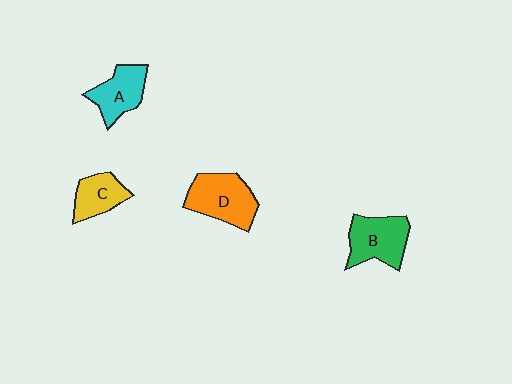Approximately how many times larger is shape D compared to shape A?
Approximately 1.3 times.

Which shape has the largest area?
Shape D (orange).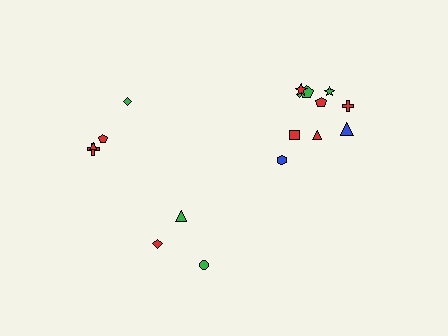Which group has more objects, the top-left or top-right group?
The top-right group.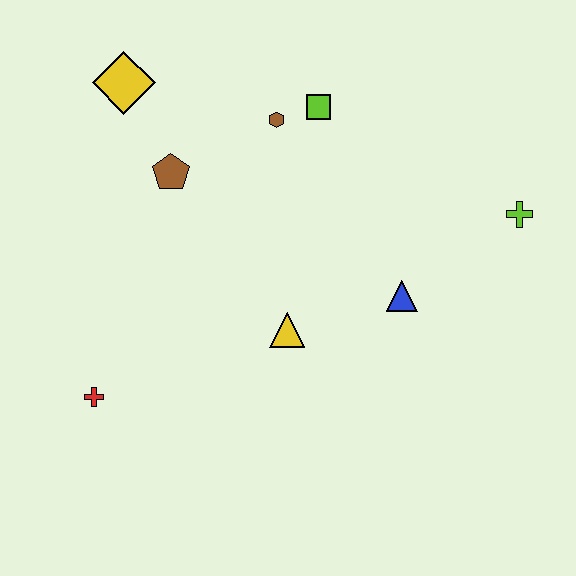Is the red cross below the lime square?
Yes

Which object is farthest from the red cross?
The lime cross is farthest from the red cross.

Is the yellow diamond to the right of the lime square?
No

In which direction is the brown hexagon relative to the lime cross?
The brown hexagon is to the left of the lime cross.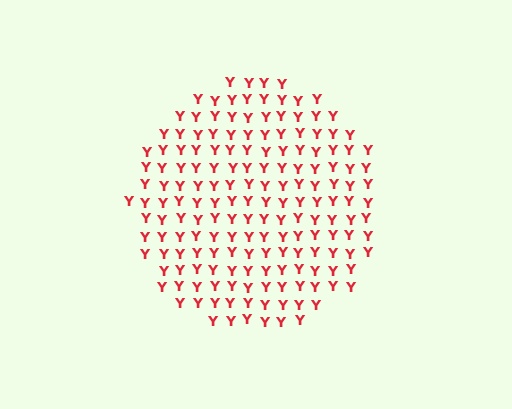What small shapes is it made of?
It is made of small letter Y's.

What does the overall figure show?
The overall figure shows a circle.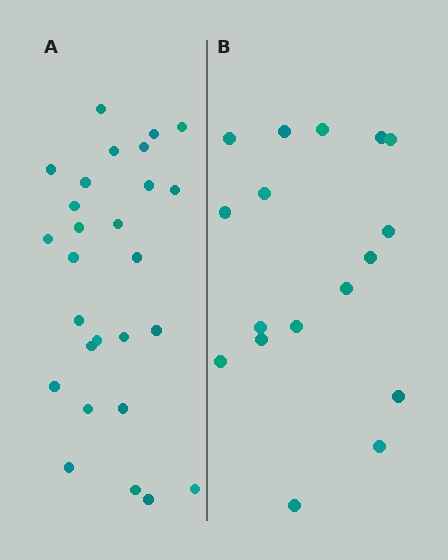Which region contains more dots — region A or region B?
Region A (the left region) has more dots.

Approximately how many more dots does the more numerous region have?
Region A has roughly 10 or so more dots than region B.